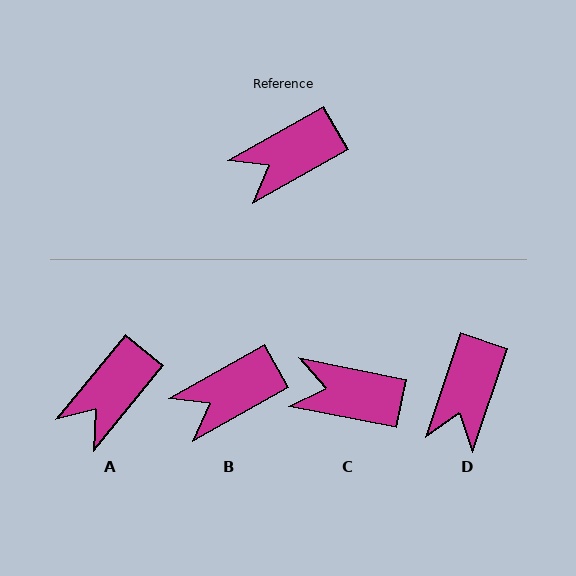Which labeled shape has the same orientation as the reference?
B.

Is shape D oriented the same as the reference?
No, it is off by about 42 degrees.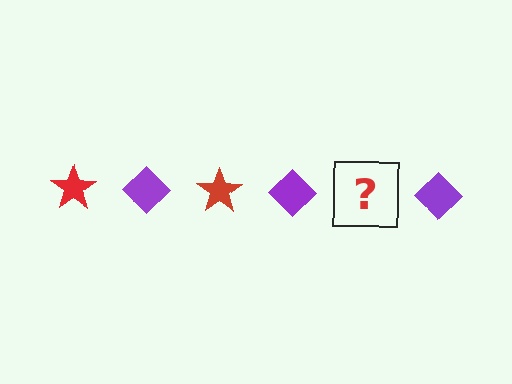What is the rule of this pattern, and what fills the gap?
The rule is that the pattern alternates between red star and purple diamond. The gap should be filled with a red star.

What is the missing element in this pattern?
The missing element is a red star.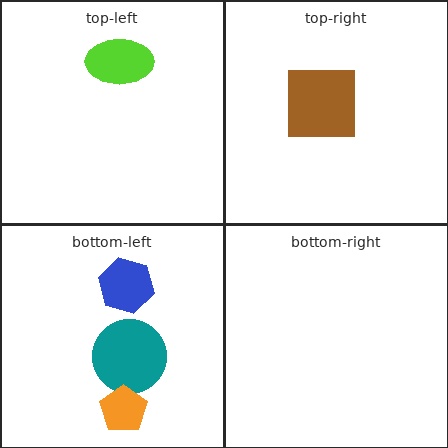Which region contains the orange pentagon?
The bottom-left region.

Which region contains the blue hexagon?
The bottom-left region.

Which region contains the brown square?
The top-right region.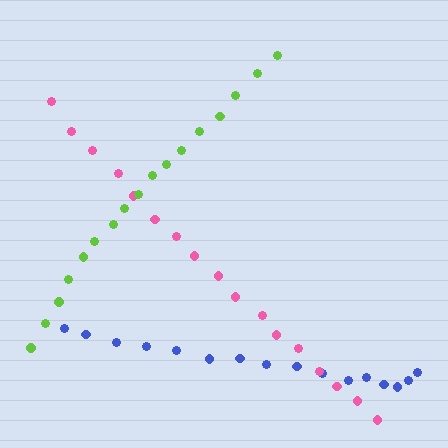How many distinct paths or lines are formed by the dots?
There are 3 distinct paths.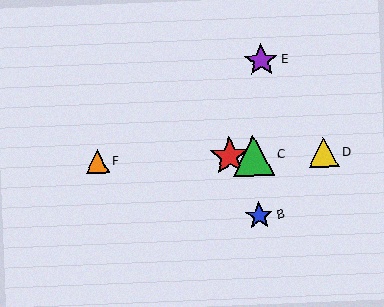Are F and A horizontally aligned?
Yes, both are at y≈161.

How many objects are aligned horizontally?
4 objects (A, C, D, F) are aligned horizontally.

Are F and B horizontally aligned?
No, F is at y≈161 and B is at y≈216.